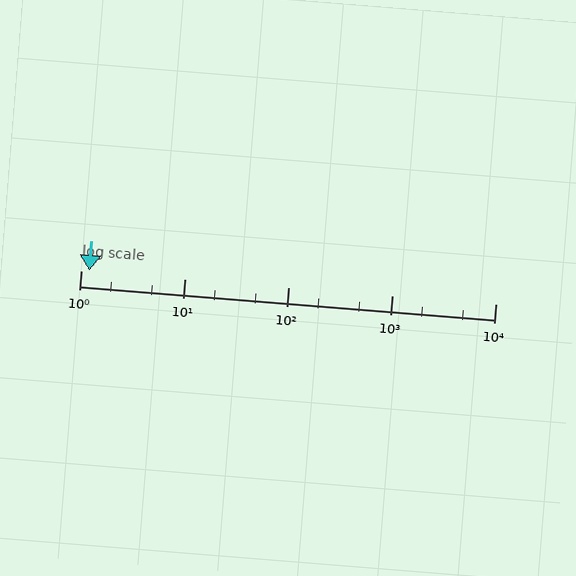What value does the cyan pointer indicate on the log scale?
The pointer indicates approximately 1.2.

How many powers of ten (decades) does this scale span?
The scale spans 4 decades, from 1 to 10000.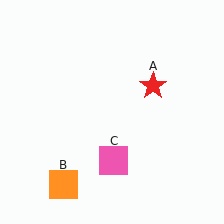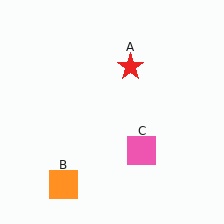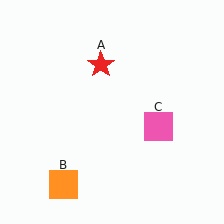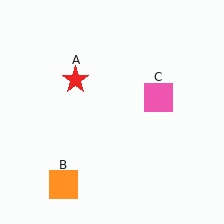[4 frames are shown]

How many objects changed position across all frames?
2 objects changed position: red star (object A), pink square (object C).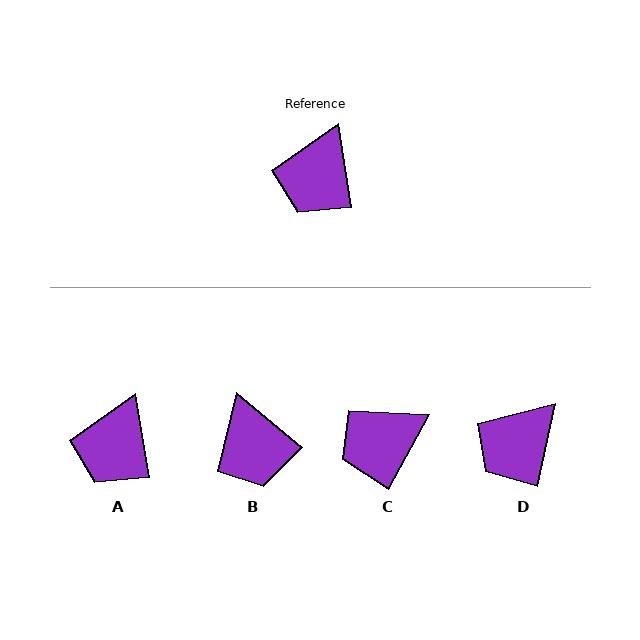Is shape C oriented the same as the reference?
No, it is off by about 38 degrees.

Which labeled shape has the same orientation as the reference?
A.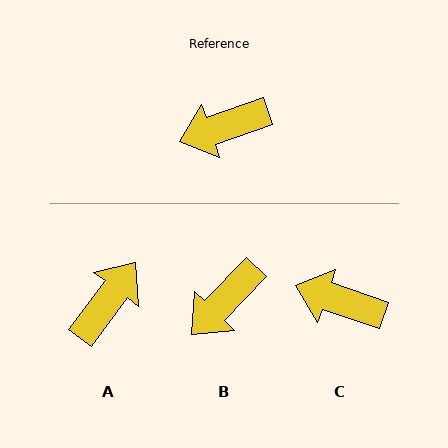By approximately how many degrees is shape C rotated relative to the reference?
Approximately 38 degrees clockwise.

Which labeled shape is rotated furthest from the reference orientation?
A, about 146 degrees away.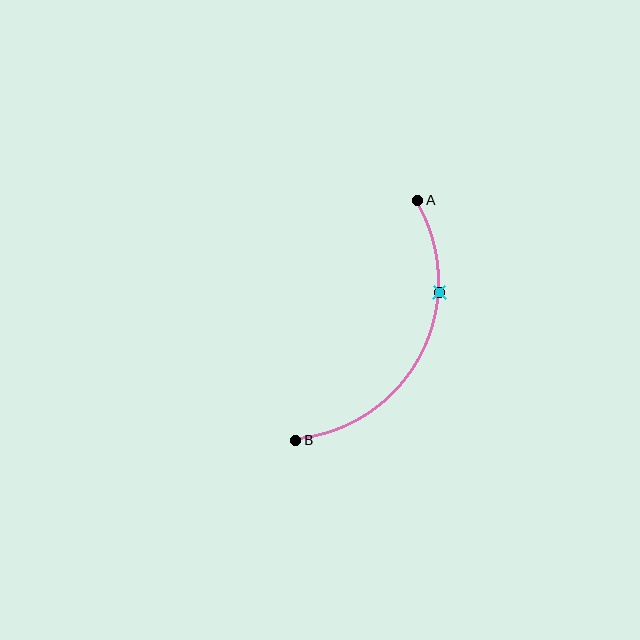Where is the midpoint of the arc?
The arc midpoint is the point on the curve farthest from the straight line joining A and B. It sits to the right of that line.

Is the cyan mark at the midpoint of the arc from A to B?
No. The cyan mark lies on the arc but is closer to endpoint A. The arc midpoint would be at the point on the curve equidistant along the arc from both A and B.